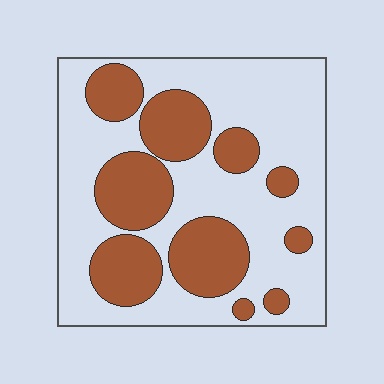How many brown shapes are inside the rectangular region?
10.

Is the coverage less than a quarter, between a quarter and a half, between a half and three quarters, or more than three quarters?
Between a quarter and a half.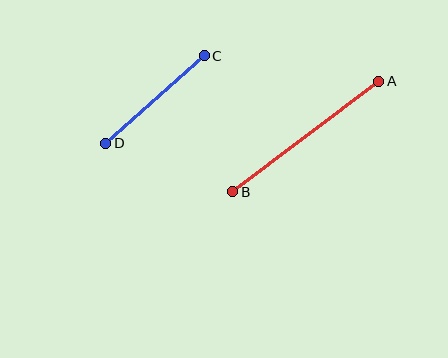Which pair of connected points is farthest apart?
Points A and B are farthest apart.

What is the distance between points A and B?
The distance is approximately 183 pixels.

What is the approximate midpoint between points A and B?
The midpoint is at approximately (306, 136) pixels.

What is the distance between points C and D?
The distance is approximately 132 pixels.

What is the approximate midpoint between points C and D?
The midpoint is at approximately (155, 100) pixels.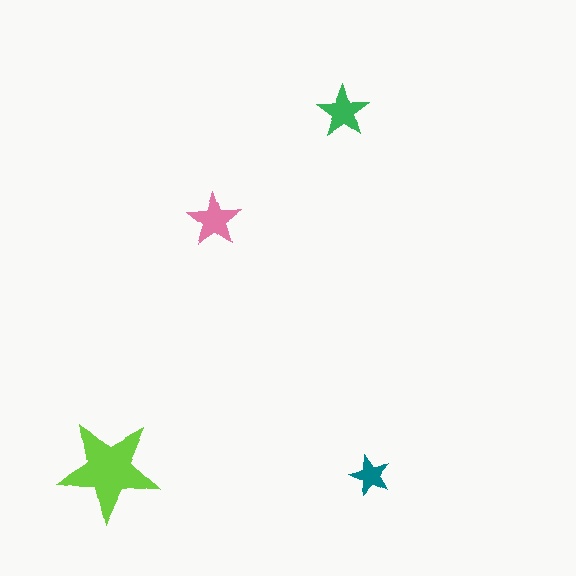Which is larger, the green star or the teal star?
The green one.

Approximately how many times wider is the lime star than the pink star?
About 2 times wider.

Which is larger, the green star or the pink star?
The pink one.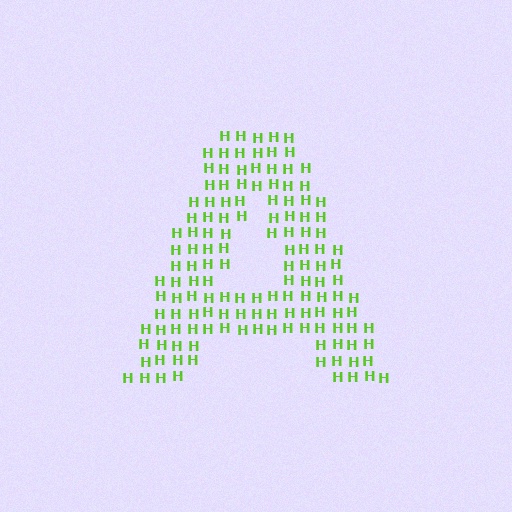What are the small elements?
The small elements are letter H's.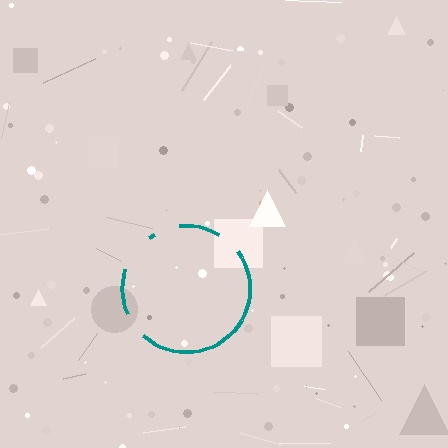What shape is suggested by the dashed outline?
The dashed outline suggests a circle.